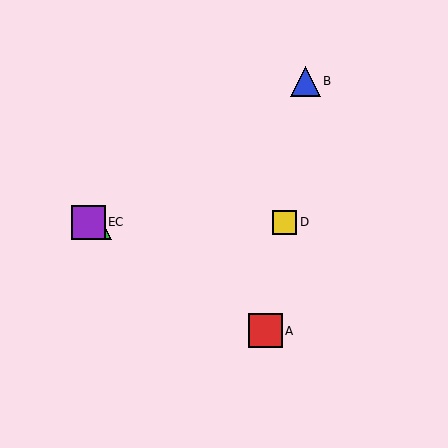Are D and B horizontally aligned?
No, D is at y≈222 and B is at y≈81.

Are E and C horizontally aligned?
Yes, both are at y≈222.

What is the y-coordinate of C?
Object C is at y≈222.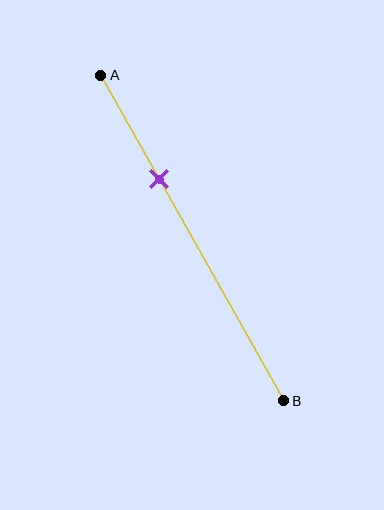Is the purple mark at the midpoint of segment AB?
No, the mark is at about 30% from A, not at the 50% midpoint.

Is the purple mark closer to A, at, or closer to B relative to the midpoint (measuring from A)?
The purple mark is closer to point A than the midpoint of segment AB.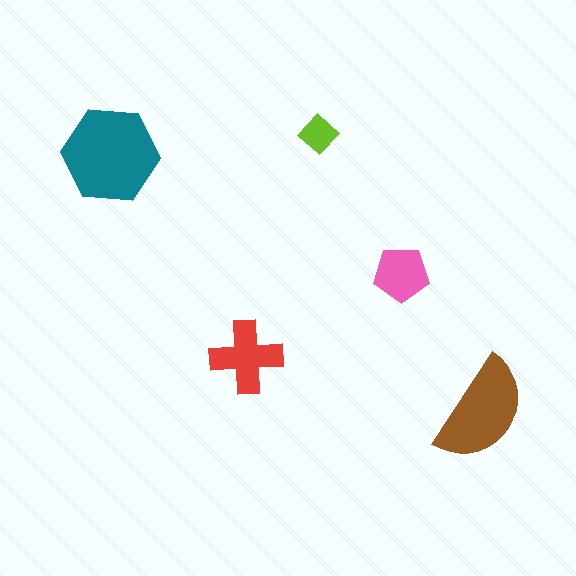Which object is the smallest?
The lime diamond.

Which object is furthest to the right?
The brown semicircle is rightmost.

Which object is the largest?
The teal hexagon.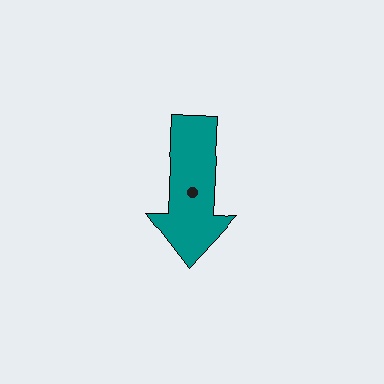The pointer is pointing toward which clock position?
Roughly 6 o'clock.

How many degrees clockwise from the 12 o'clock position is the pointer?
Approximately 182 degrees.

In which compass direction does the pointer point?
South.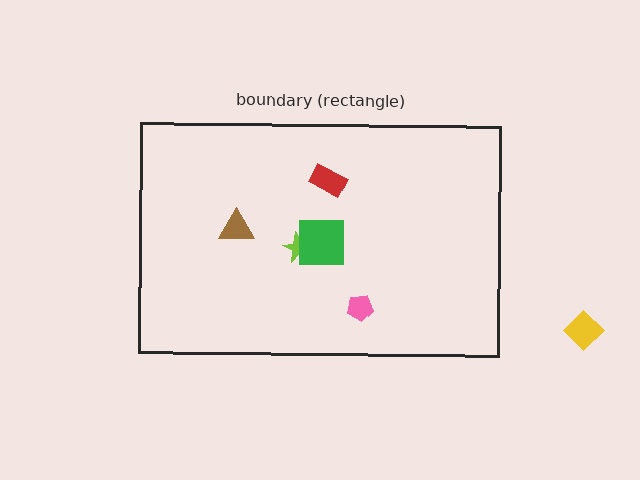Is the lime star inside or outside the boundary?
Inside.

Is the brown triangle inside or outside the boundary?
Inside.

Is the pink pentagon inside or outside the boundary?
Inside.